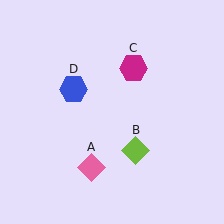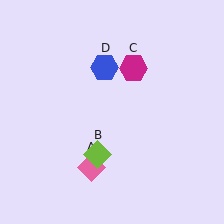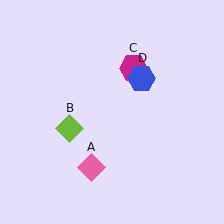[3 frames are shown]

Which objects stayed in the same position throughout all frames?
Pink diamond (object A) and magenta hexagon (object C) remained stationary.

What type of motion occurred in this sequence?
The lime diamond (object B), blue hexagon (object D) rotated clockwise around the center of the scene.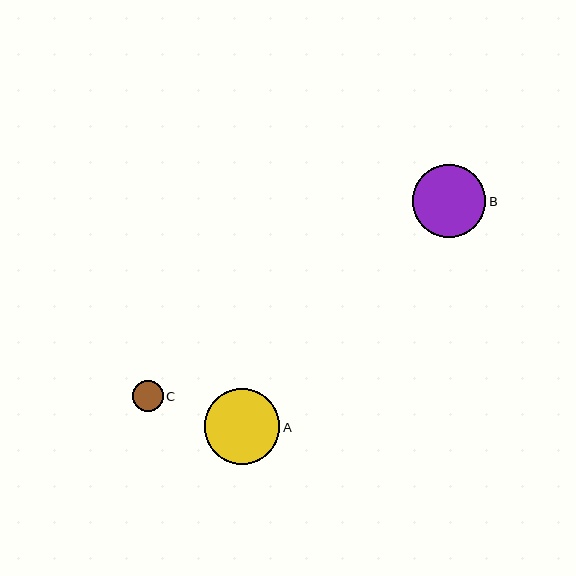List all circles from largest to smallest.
From largest to smallest: A, B, C.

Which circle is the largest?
Circle A is the largest with a size of approximately 75 pixels.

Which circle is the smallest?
Circle C is the smallest with a size of approximately 31 pixels.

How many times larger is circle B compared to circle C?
Circle B is approximately 2.4 times the size of circle C.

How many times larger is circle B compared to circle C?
Circle B is approximately 2.4 times the size of circle C.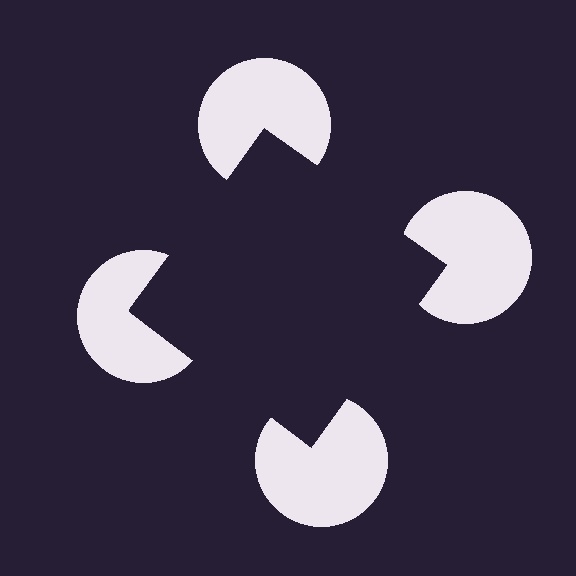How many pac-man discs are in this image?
There are 4 — one at each vertex of the illusory square.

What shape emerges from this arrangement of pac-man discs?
An illusory square — its edges are inferred from the aligned wedge cuts in the pac-man discs, not physically drawn.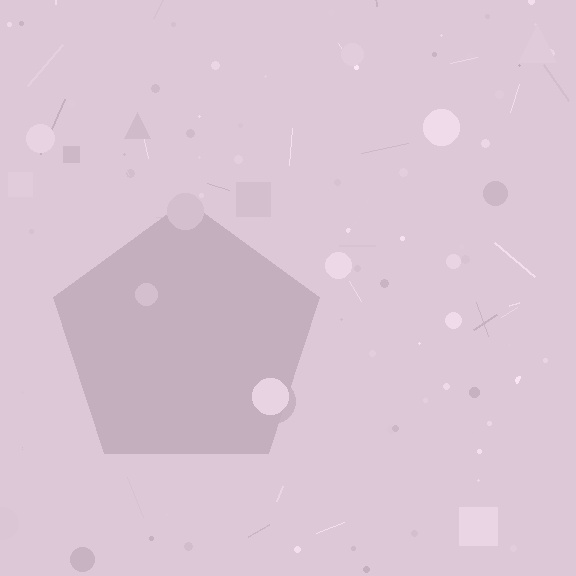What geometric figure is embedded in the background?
A pentagon is embedded in the background.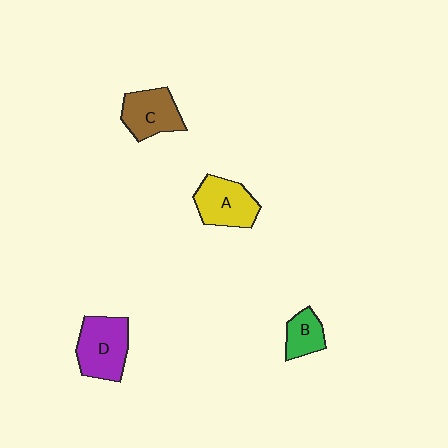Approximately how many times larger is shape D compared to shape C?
Approximately 1.2 times.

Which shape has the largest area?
Shape D (purple).